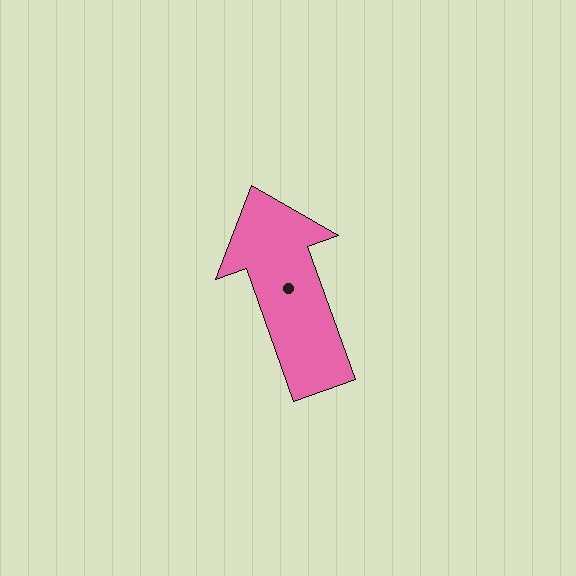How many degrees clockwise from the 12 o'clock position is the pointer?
Approximately 340 degrees.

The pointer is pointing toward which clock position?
Roughly 11 o'clock.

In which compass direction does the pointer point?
North.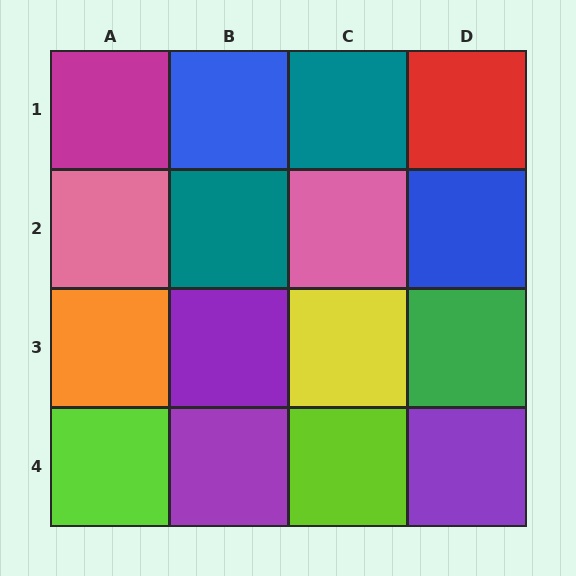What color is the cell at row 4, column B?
Purple.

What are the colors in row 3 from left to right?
Orange, purple, yellow, green.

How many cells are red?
1 cell is red.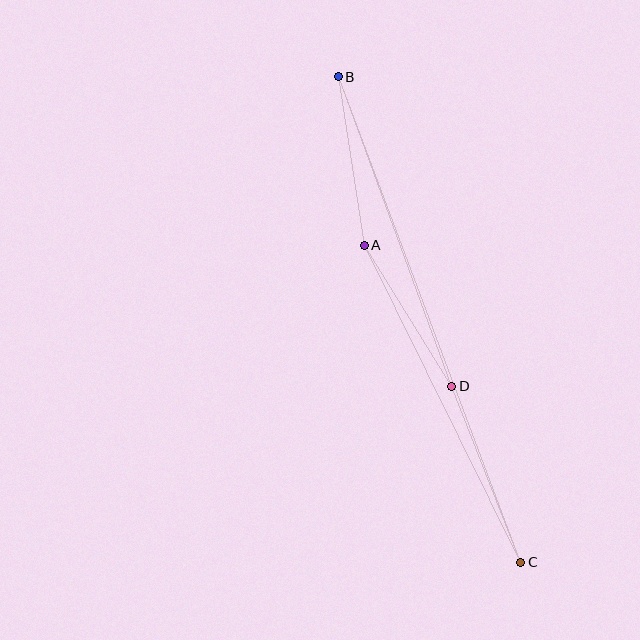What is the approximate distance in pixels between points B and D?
The distance between B and D is approximately 330 pixels.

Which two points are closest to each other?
Points A and D are closest to each other.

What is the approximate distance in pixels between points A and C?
The distance between A and C is approximately 353 pixels.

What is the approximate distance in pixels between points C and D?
The distance between C and D is approximately 189 pixels.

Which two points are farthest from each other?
Points B and C are farthest from each other.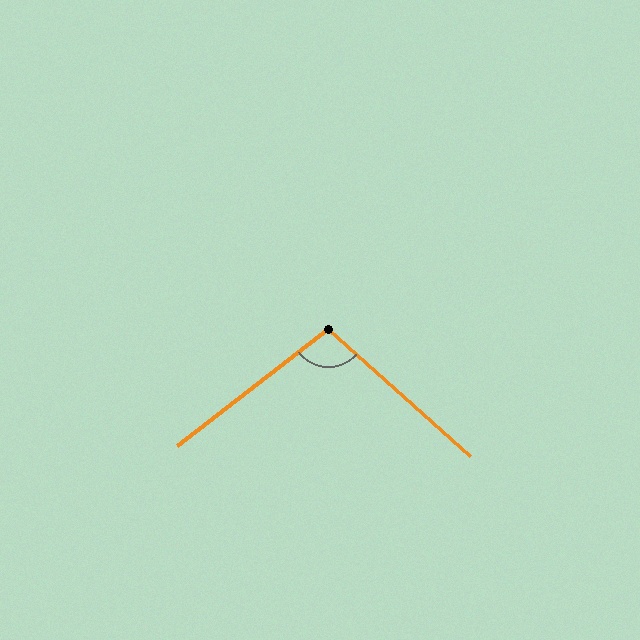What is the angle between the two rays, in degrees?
Approximately 100 degrees.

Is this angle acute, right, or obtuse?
It is obtuse.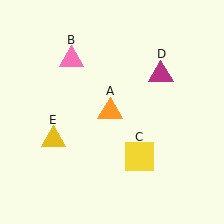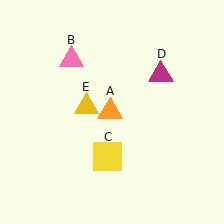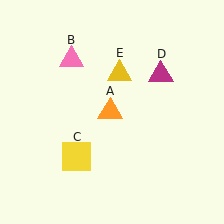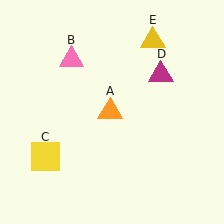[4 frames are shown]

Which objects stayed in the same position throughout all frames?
Orange triangle (object A) and pink triangle (object B) and magenta triangle (object D) remained stationary.